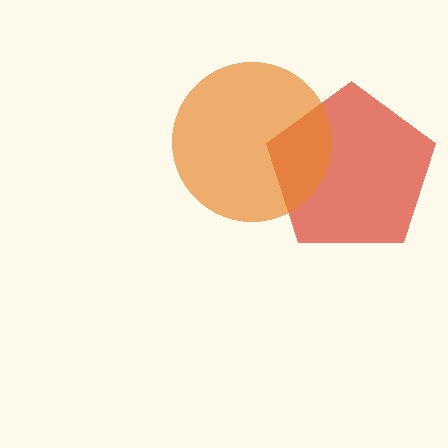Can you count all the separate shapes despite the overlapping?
Yes, there are 2 separate shapes.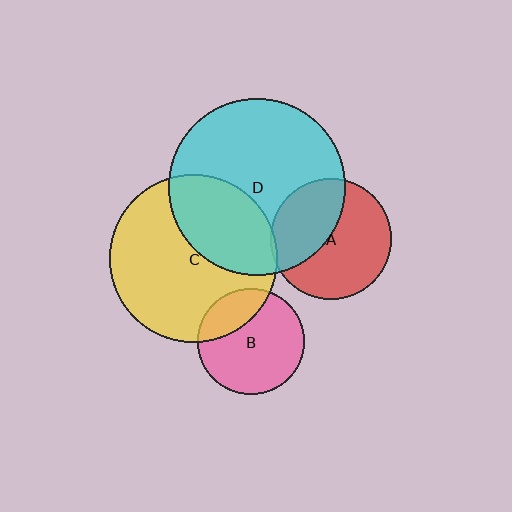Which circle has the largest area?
Circle D (cyan).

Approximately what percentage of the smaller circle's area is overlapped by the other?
Approximately 40%.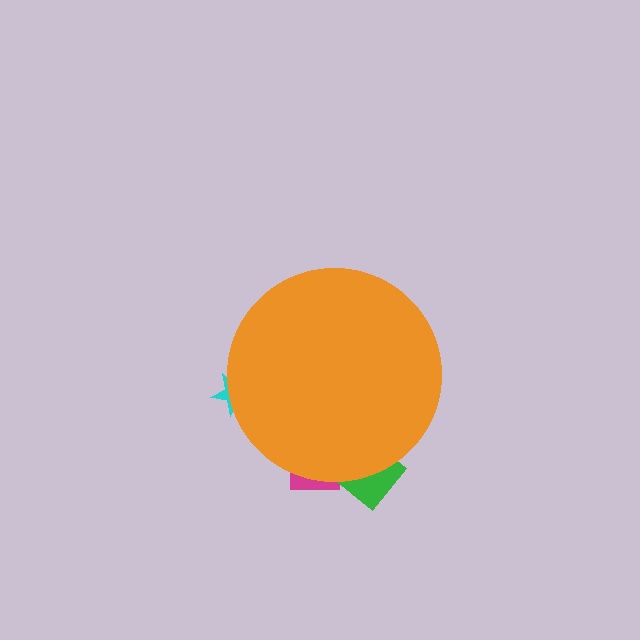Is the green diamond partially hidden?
Yes, the green diamond is partially hidden behind the orange circle.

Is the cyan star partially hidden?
Yes, the cyan star is partially hidden behind the orange circle.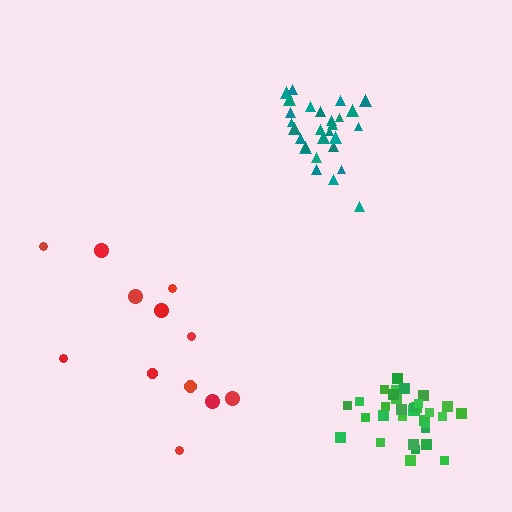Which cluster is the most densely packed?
Green.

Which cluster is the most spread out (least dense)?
Red.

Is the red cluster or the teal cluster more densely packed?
Teal.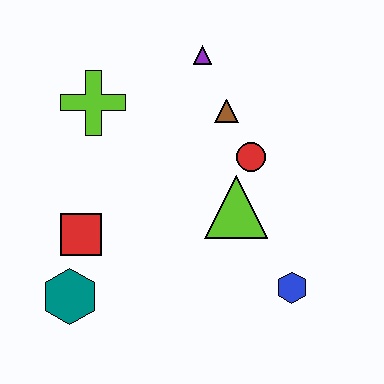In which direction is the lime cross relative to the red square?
The lime cross is above the red square.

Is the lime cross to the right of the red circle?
No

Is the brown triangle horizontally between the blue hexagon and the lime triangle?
No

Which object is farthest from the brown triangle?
The teal hexagon is farthest from the brown triangle.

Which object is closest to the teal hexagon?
The red square is closest to the teal hexagon.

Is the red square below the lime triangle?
Yes